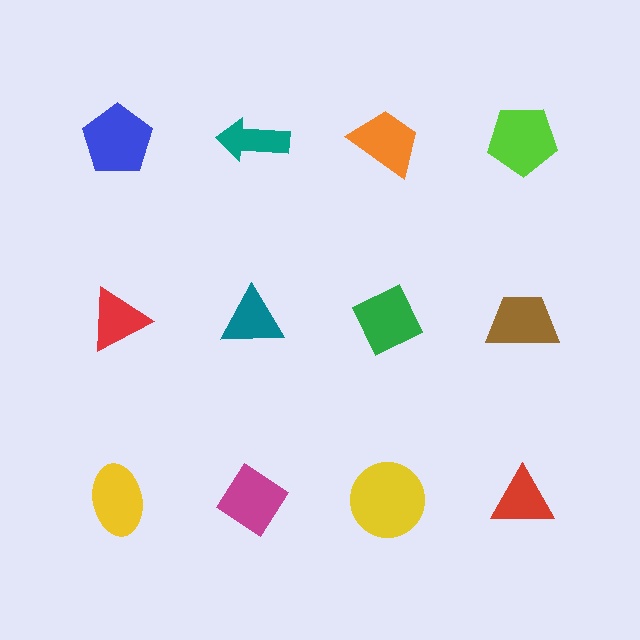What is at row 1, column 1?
A blue pentagon.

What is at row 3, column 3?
A yellow circle.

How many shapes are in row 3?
4 shapes.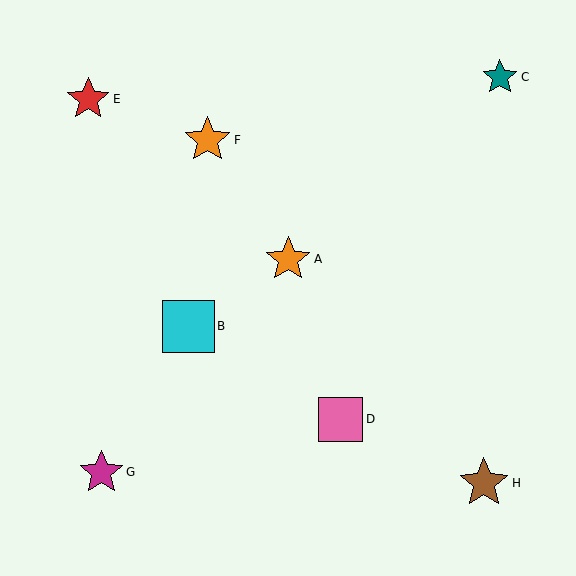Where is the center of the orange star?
The center of the orange star is at (208, 140).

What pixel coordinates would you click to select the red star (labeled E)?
Click at (88, 99) to select the red star E.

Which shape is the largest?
The cyan square (labeled B) is the largest.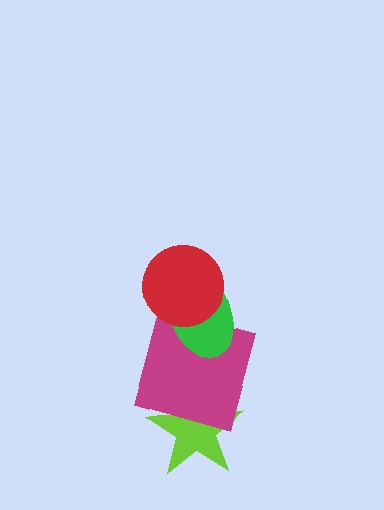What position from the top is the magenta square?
The magenta square is 3rd from the top.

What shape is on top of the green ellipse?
The red circle is on top of the green ellipse.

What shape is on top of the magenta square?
The green ellipse is on top of the magenta square.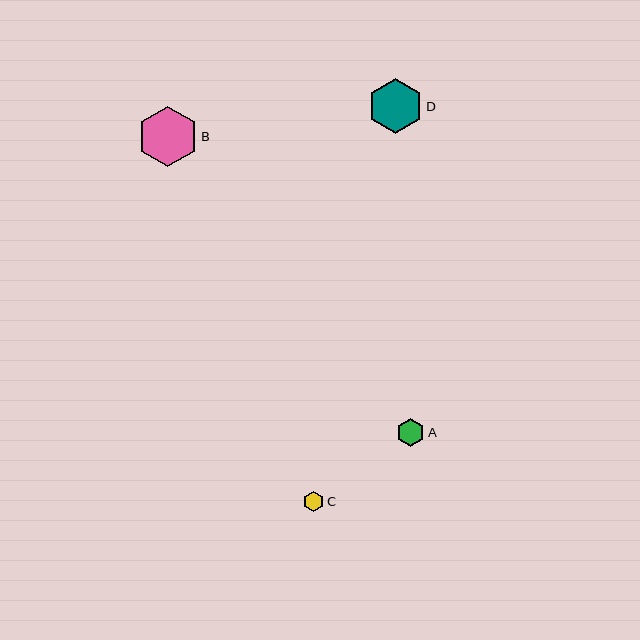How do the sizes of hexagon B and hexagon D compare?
Hexagon B and hexagon D are approximately the same size.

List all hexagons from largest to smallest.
From largest to smallest: B, D, A, C.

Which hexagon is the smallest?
Hexagon C is the smallest with a size of approximately 21 pixels.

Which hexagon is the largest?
Hexagon B is the largest with a size of approximately 60 pixels.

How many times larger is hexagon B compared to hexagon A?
Hexagon B is approximately 2.1 times the size of hexagon A.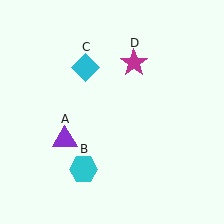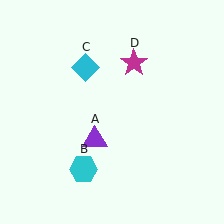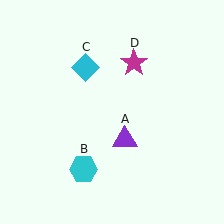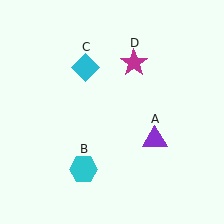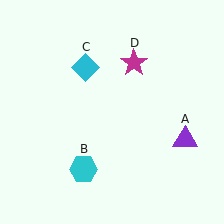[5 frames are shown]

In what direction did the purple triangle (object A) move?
The purple triangle (object A) moved right.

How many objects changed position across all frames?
1 object changed position: purple triangle (object A).